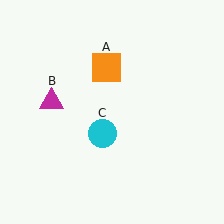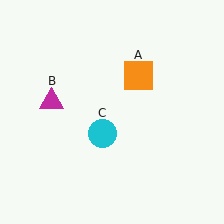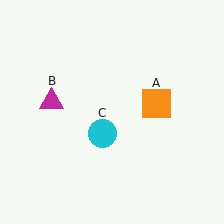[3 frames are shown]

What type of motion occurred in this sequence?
The orange square (object A) rotated clockwise around the center of the scene.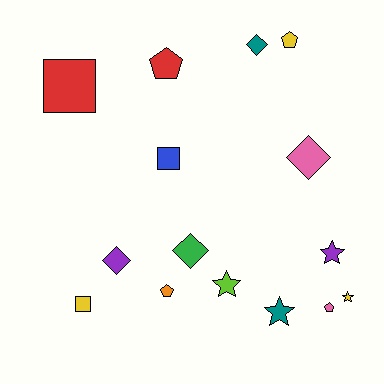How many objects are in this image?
There are 15 objects.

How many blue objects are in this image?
There is 1 blue object.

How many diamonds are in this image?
There are 4 diamonds.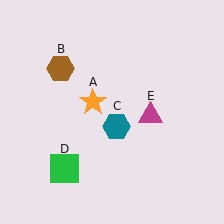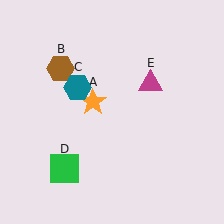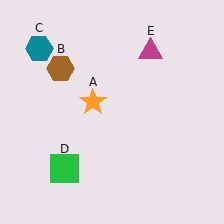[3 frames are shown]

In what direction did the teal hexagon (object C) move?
The teal hexagon (object C) moved up and to the left.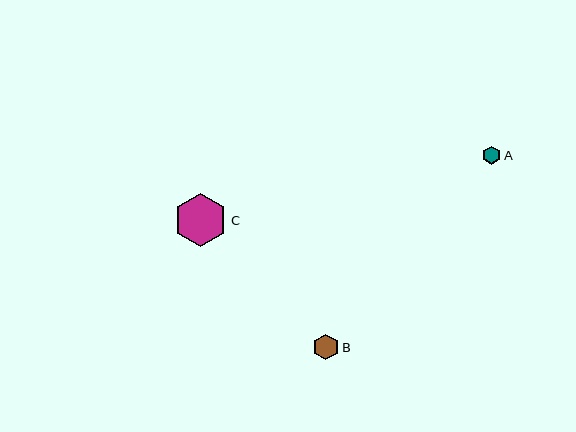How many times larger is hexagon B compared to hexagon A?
Hexagon B is approximately 1.4 times the size of hexagon A.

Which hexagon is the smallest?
Hexagon A is the smallest with a size of approximately 18 pixels.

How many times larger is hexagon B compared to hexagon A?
Hexagon B is approximately 1.4 times the size of hexagon A.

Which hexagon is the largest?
Hexagon C is the largest with a size of approximately 53 pixels.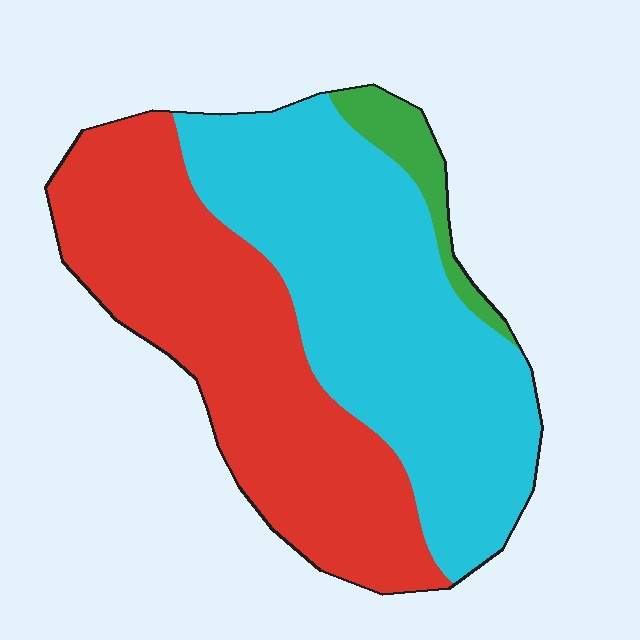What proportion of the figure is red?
Red covers roughly 45% of the figure.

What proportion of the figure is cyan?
Cyan takes up about one half (1/2) of the figure.